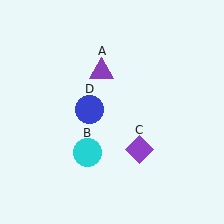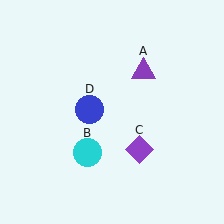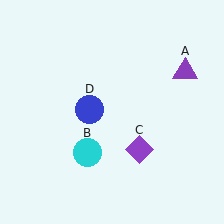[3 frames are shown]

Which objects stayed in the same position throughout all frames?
Cyan circle (object B) and purple diamond (object C) and blue circle (object D) remained stationary.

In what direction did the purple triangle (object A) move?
The purple triangle (object A) moved right.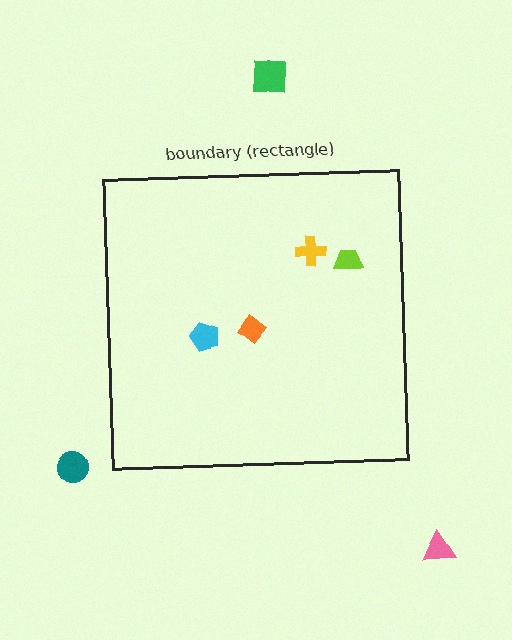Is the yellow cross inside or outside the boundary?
Inside.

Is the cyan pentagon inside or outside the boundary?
Inside.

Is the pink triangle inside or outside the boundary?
Outside.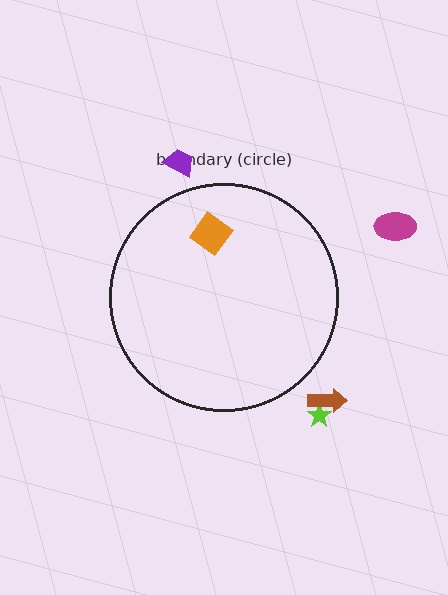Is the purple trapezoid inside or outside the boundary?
Outside.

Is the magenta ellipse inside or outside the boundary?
Outside.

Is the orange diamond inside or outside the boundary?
Inside.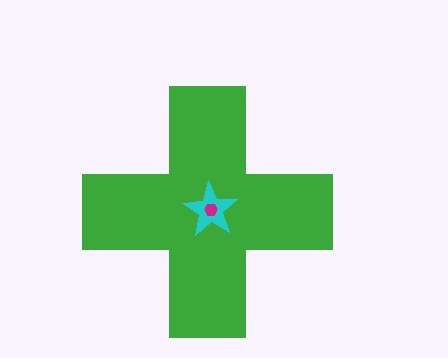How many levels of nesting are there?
3.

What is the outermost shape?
The green cross.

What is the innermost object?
The magenta hexagon.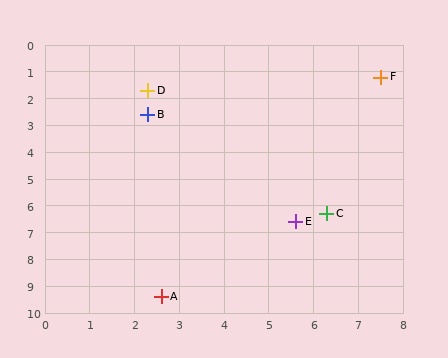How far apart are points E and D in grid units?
Points E and D are about 5.9 grid units apart.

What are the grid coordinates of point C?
Point C is at approximately (6.3, 6.3).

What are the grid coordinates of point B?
Point B is at approximately (2.3, 2.6).